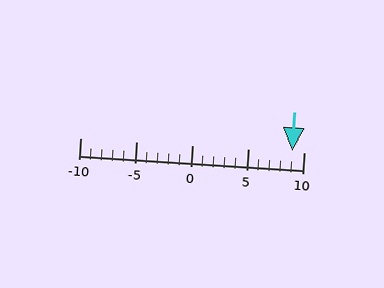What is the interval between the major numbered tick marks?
The major tick marks are spaced 5 units apart.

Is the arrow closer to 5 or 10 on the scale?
The arrow is closer to 10.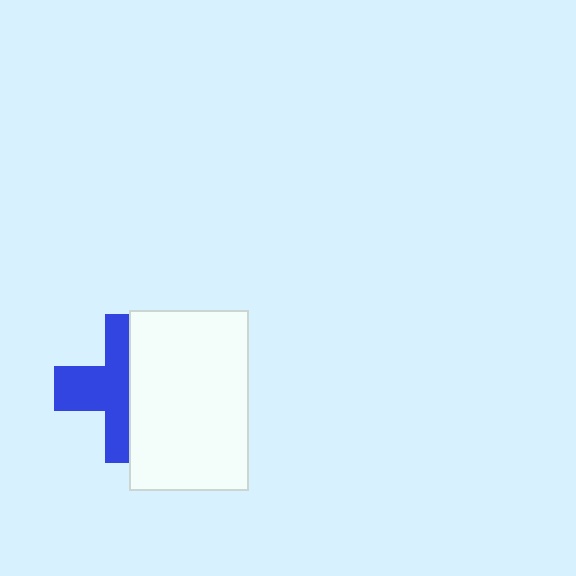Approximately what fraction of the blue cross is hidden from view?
Roughly 47% of the blue cross is hidden behind the white rectangle.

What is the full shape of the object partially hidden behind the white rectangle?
The partially hidden object is a blue cross.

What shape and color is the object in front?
The object in front is a white rectangle.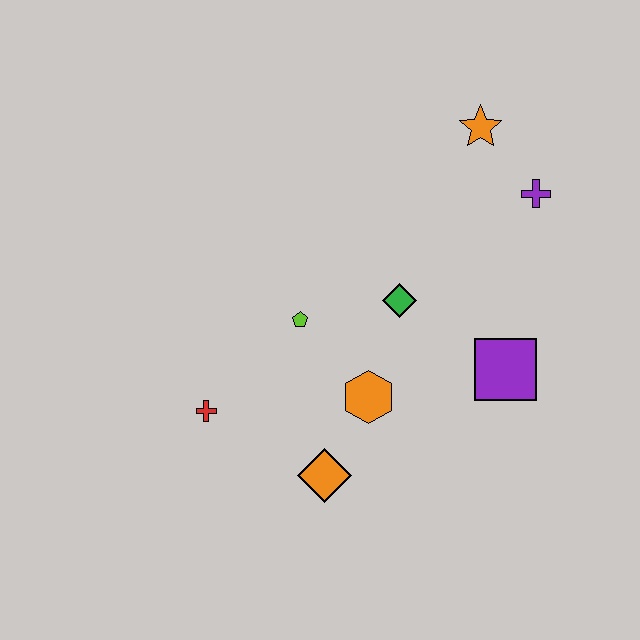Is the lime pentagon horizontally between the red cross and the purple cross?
Yes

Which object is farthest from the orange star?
The red cross is farthest from the orange star.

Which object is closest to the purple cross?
The orange star is closest to the purple cross.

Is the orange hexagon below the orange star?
Yes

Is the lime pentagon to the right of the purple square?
No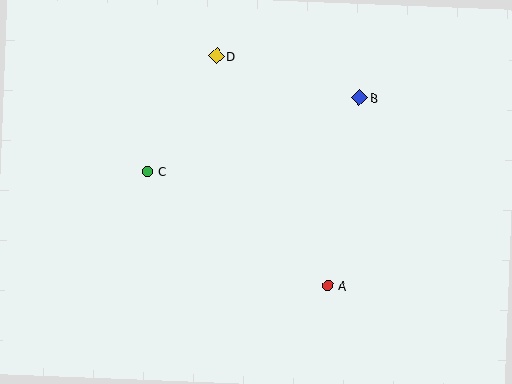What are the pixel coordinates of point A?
Point A is at (328, 286).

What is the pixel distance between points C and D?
The distance between C and D is 134 pixels.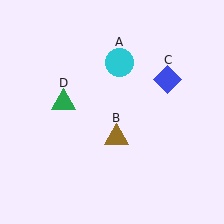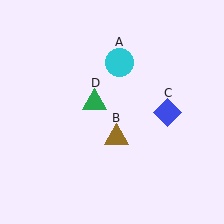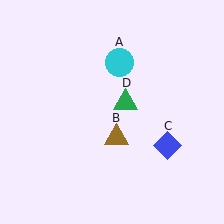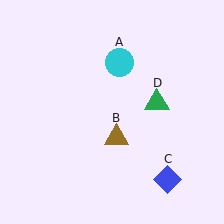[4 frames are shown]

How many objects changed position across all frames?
2 objects changed position: blue diamond (object C), green triangle (object D).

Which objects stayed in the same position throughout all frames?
Cyan circle (object A) and brown triangle (object B) remained stationary.